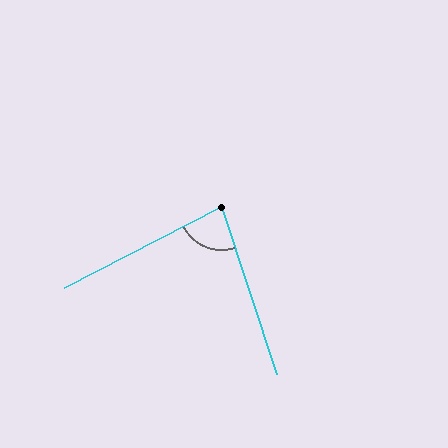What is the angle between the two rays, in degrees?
Approximately 81 degrees.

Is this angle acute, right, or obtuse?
It is acute.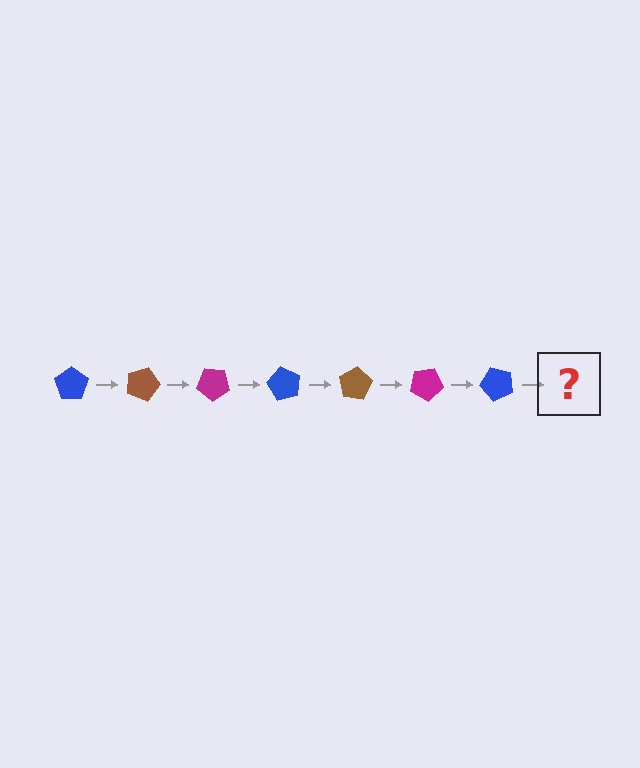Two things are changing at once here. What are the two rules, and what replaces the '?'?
The two rules are that it rotates 20 degrees each step and the color cycles through blue, brown, and magenta. The '?' should be a brown pentagon, rotated 140 degrees from the start.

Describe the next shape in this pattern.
It should be a brown pentagon, rotated 140 degrees from the start.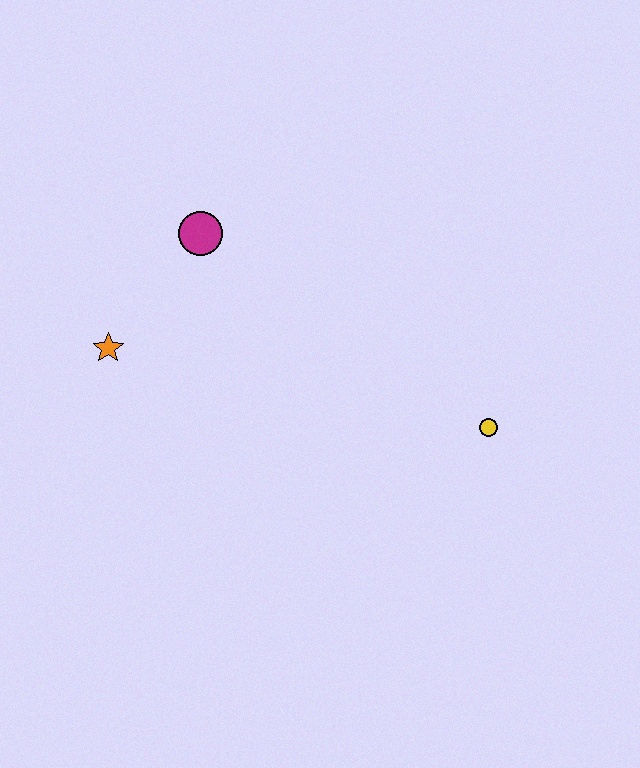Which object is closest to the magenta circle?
The orange star is closest to the magenta circle.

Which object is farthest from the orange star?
The yellow circle is farthest from the orange star.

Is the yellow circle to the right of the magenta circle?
Yes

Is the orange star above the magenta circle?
No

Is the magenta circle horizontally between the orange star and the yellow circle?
Yes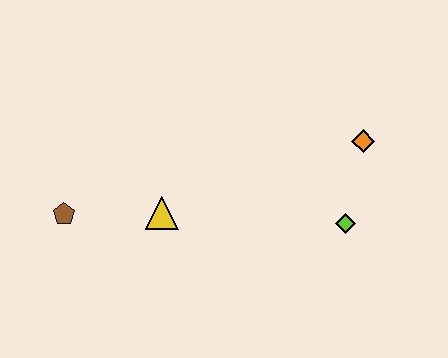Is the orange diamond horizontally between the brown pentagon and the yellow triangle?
No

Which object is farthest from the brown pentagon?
The orange diamond is farthest from the brown pentagon.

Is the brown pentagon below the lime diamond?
No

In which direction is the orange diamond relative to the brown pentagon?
The orange diamond is to the right of the brown pentagon.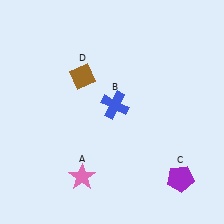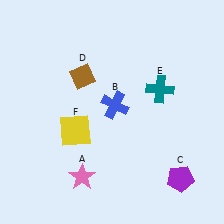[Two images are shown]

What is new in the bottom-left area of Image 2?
A yellow square (F) was added in the bottom-left area of Image 2.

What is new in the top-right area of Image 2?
A teal cross (E) was added in the top-right area of Image 2.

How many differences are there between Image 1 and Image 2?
There are 2 differences between the two images.